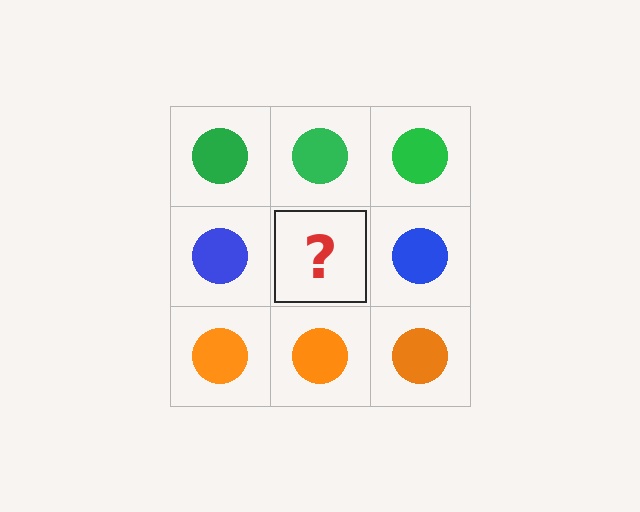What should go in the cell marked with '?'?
The missing cell should contain a blue circle.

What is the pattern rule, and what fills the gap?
The rule is that each row has a consistent color. The gap should be filled with a blue circle.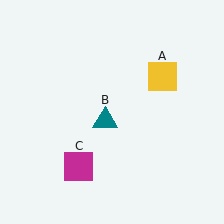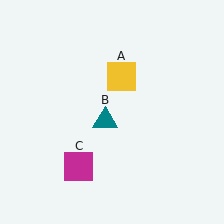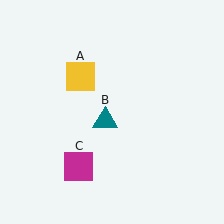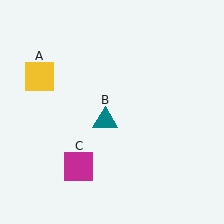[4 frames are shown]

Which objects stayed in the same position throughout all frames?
Teal triangle (object B) and magenta square (object C) remained stationary.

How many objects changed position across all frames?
1 object changed position: yellow square (object A).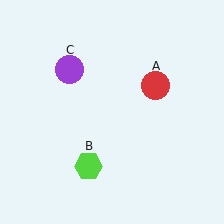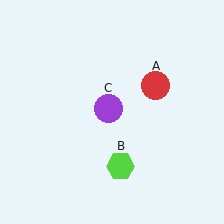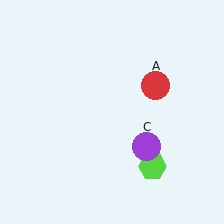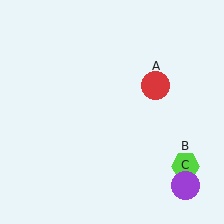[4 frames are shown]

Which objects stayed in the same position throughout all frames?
Red circle (object A) remained stationary.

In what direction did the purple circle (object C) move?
The purple circle (object C) moved down and to the right.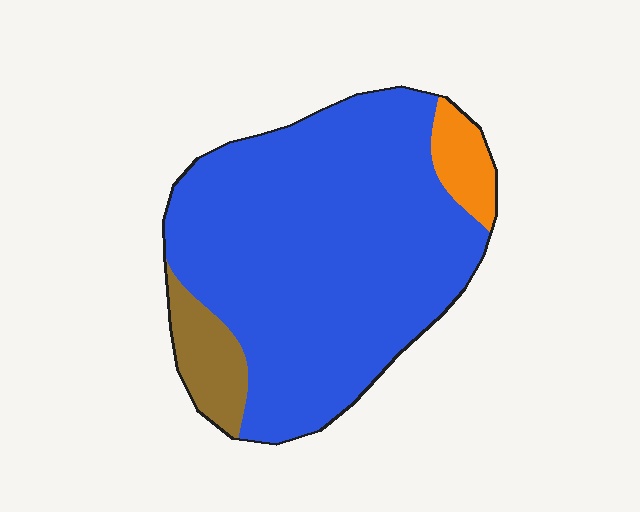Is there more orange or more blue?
Blue.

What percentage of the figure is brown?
Brown takes up about one tenth (1/10) of the figure.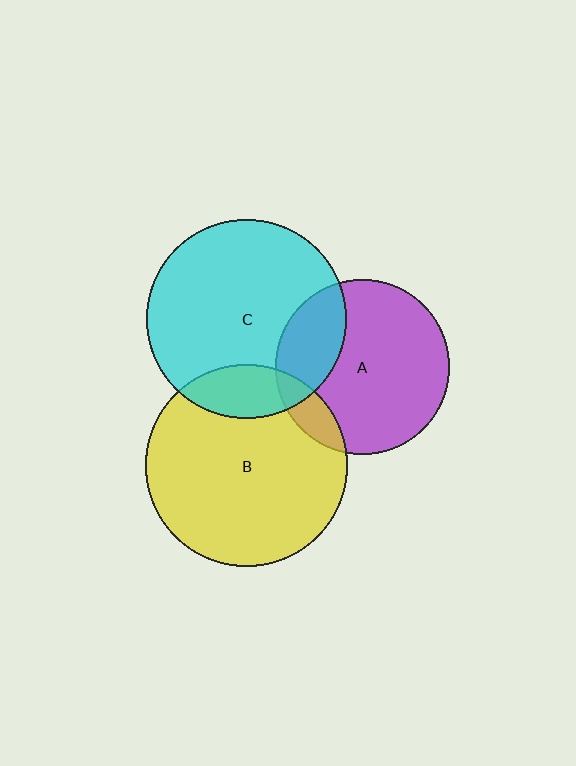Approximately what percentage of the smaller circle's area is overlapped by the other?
Approximately 25%.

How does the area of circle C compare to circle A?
Approximately 1.3 times.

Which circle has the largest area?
Circle B (yellow).